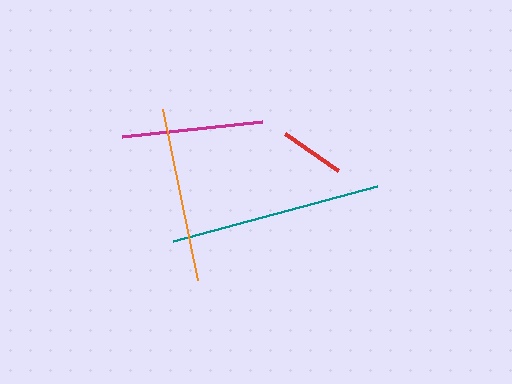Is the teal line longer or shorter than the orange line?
The teal line is longer than the orange line.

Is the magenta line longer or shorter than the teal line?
The teal line is longer than the magenta line.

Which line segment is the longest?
The teal line is the longest at approximately 211 pixels.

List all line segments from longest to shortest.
From longest to shortest: teal, orange, magenta, red.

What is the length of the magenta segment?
The magenta segment is approximately 141 pixels long.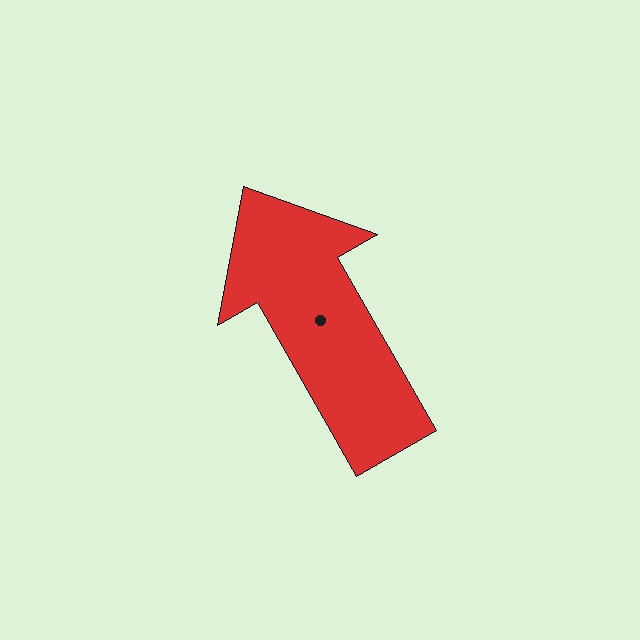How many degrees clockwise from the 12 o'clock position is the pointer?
Approximately 330 degrees.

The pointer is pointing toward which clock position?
Roughly 11 o'clock.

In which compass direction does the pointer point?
Northwest.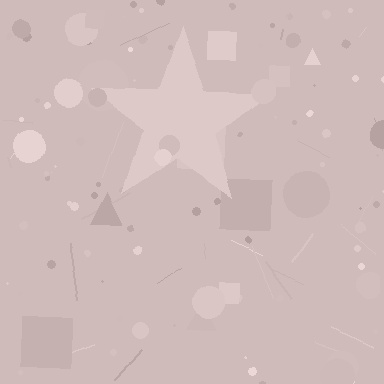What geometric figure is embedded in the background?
A star is embedded in the background.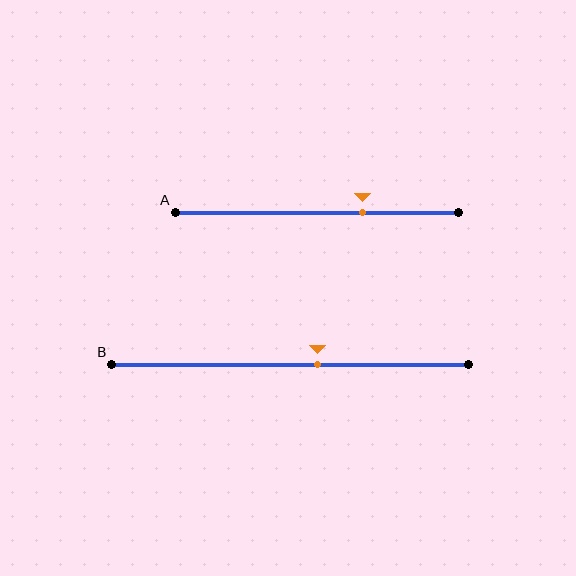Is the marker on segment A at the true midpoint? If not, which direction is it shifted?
No, the marker on segment A is shifted to the right by about 16% of the segment length.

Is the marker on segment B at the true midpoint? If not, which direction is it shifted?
No, the marker on segment B is shifted to the right by about 8% of the segment length.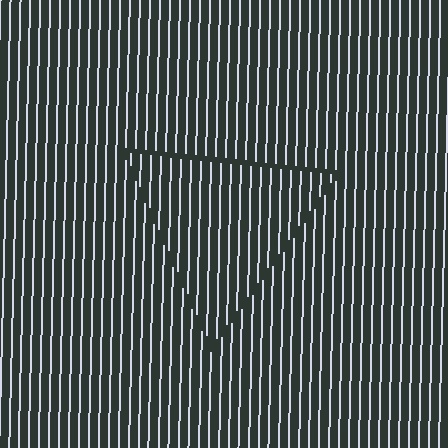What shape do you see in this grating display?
An illusory triangle. The interior of the shape contains the same grating, shifted by half a period — the contour is defined by the phase discontinuity where line-ends from the inner and outer gratings abut.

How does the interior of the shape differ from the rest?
The interior of the shape contains the same grating, shifted by half a period — the contour is defined by the phase discontinuity where line-ends from the inner and outer gratings abut.